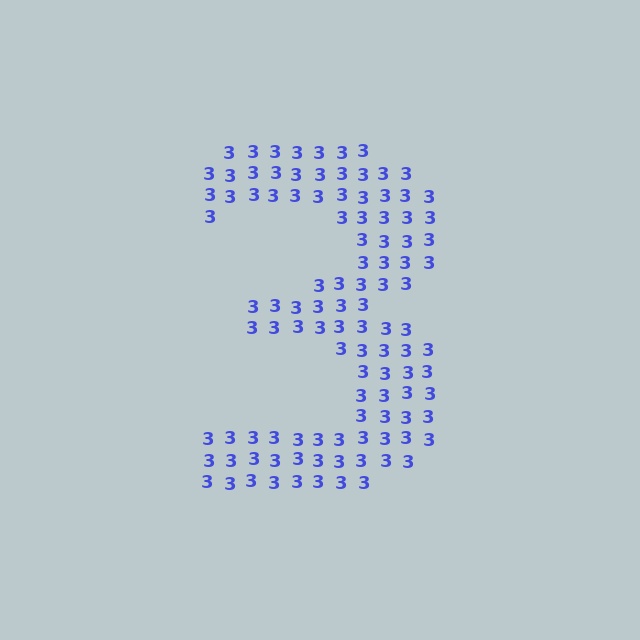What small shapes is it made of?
It is made of small digit 3's.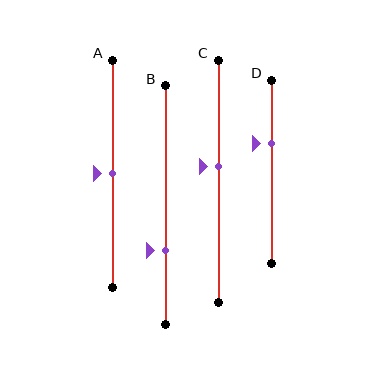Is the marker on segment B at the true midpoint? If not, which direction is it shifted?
No, the marker on segment B is shifted downward by about 19% of the segment length.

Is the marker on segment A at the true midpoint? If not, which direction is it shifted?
Yes, the marker on segment A is at the true midpoint.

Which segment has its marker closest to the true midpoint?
Segment A has its marker closest to the true midpoint.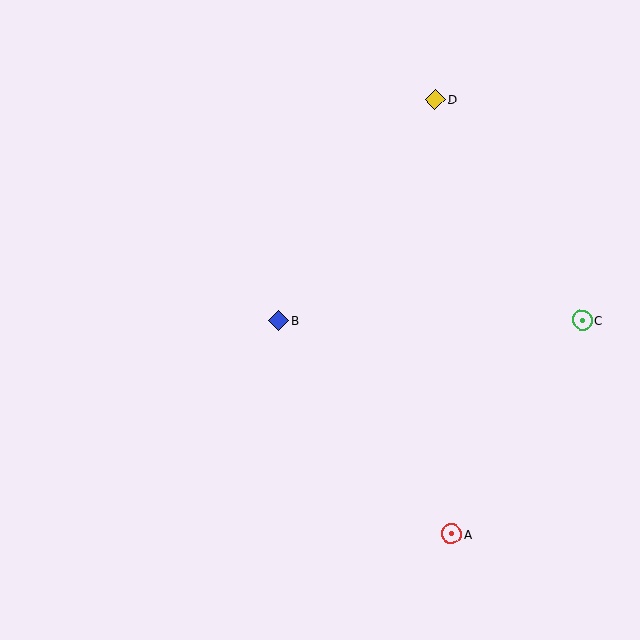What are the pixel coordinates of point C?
Point C is at (582, 321).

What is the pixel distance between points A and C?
The distance between A and C is 250 pixels.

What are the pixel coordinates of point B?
Point B is at (279, 321).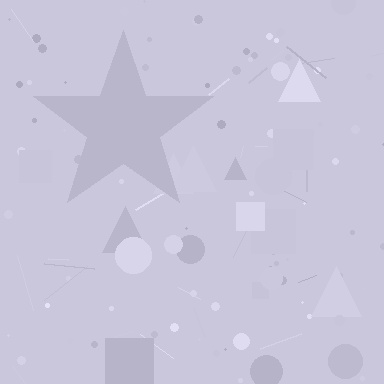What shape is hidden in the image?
A star is hidden in the image.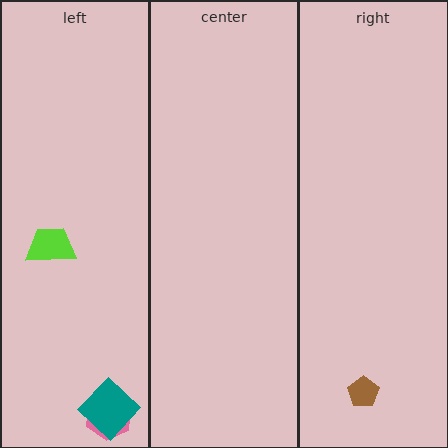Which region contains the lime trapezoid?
The left region.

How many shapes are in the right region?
1.